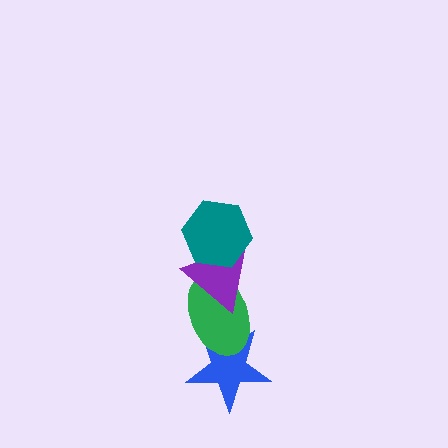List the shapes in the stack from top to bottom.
From top to bottom: the teal hexagon, the purple triangle, the green ellipse, the blue star.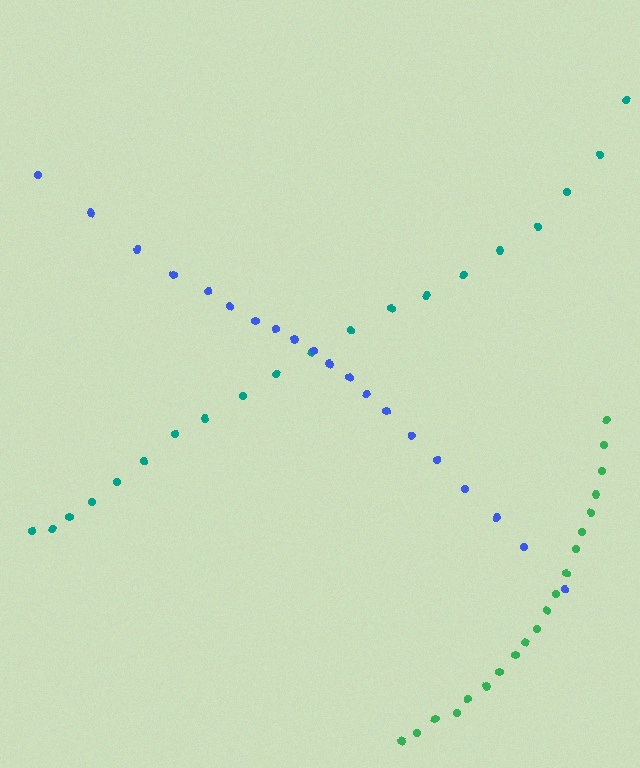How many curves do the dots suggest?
There are 3 distinct paths.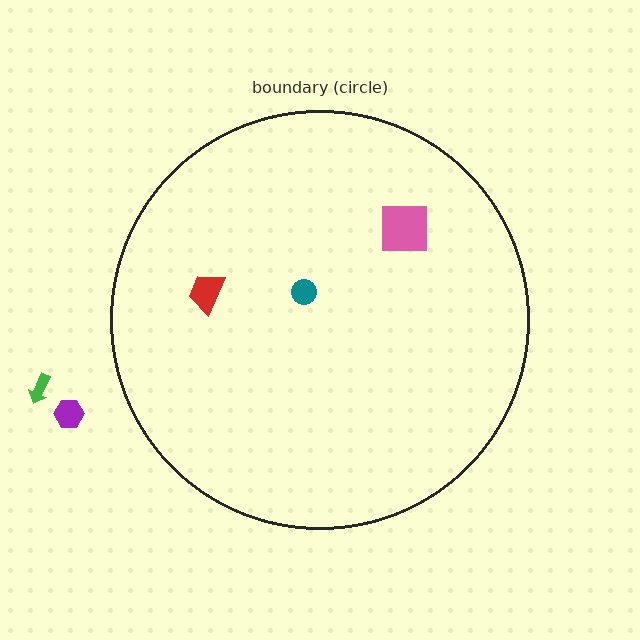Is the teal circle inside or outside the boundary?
Inside.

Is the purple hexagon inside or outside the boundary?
Outside.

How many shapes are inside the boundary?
3 inside, 2 outside.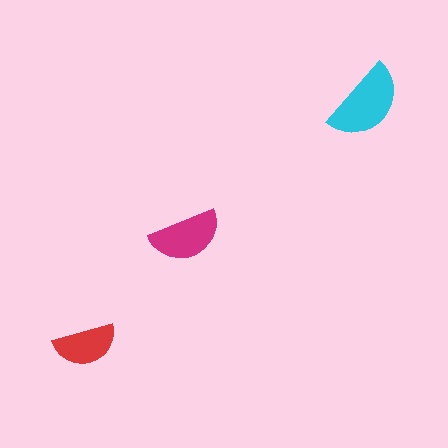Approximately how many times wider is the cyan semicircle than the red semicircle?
About 1.5 times wider.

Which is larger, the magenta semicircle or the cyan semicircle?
The cyan one.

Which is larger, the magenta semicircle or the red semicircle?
The magenta one.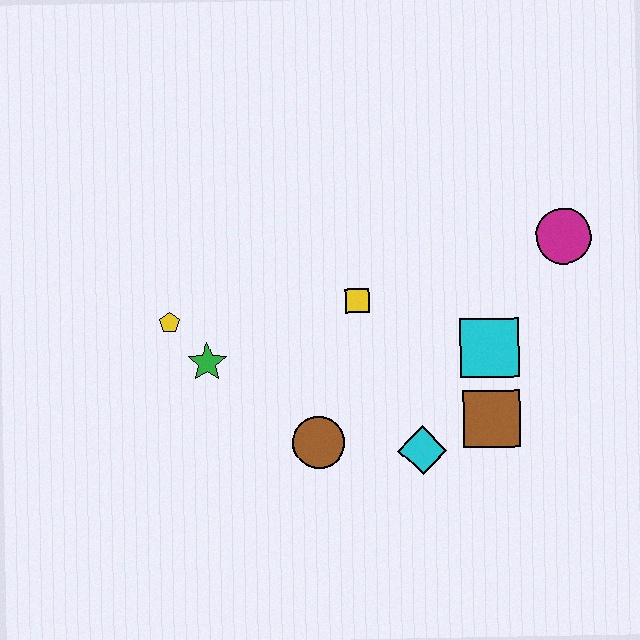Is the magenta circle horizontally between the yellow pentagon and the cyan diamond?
No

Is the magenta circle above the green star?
Yes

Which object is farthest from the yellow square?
The magenta circle is farthest from the yellow square.